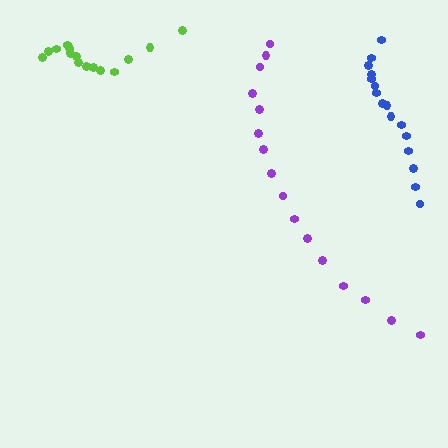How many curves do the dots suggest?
There are 3 distinct paths.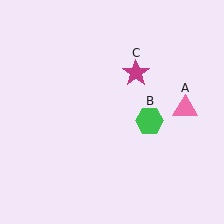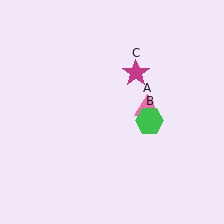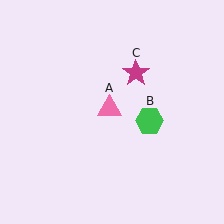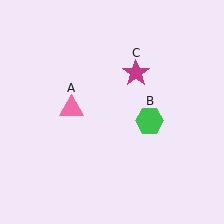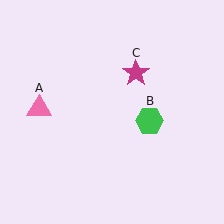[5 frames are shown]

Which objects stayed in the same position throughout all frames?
Green hexagon (object B) and magenta star (object C) remained stationary.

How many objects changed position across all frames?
1 object changed position: pink triangle (object A).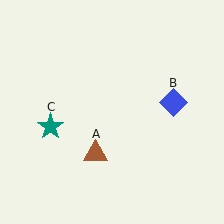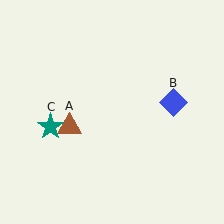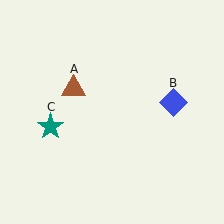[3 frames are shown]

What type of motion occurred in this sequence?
The brown triangle (object A) rotated clockwise around the center of the scene.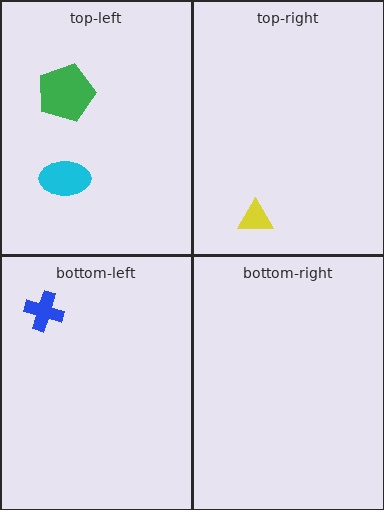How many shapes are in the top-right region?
1.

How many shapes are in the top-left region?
2.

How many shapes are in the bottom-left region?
1.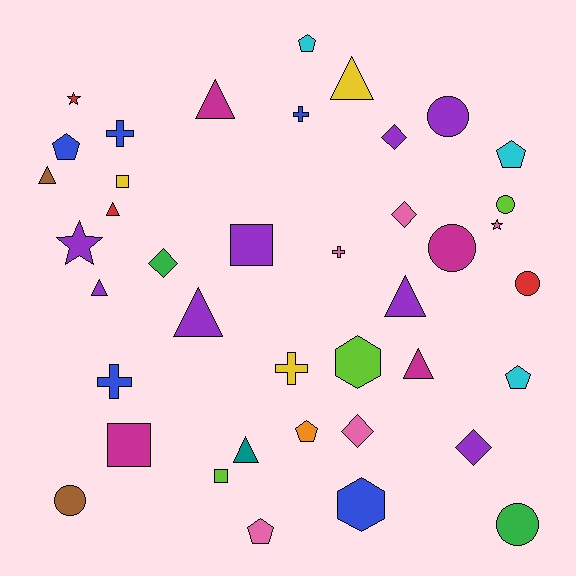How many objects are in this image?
There are 40 objects.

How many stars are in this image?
There are 3 stars.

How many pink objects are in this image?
There are 5 pink objects.